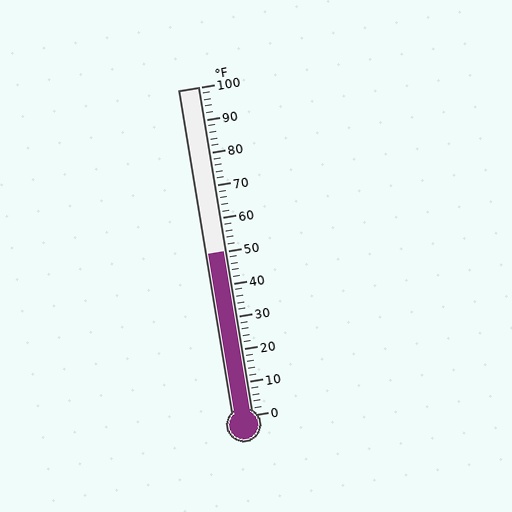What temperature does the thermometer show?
The thermometer shows approximately 50°F.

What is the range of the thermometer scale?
The thermometer scale ranges from 0°F to 100°F.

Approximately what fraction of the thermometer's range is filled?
The thermometer is filled to approximately 50% of its range.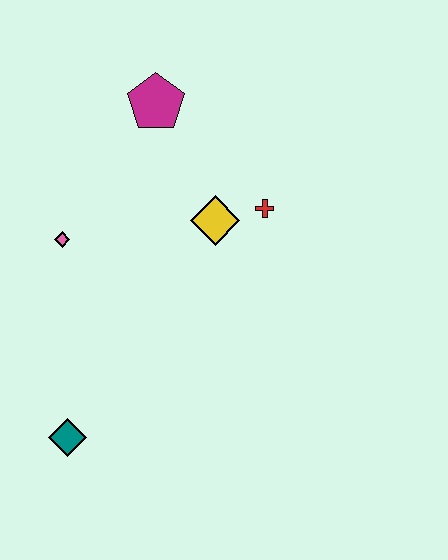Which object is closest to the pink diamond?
The yellow diamond is closest to the pink diamond.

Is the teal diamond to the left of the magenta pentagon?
Yes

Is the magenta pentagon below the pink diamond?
No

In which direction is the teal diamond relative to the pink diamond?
The teal diamond is below the pink diamond.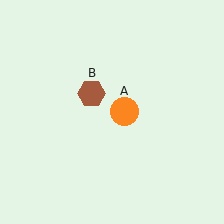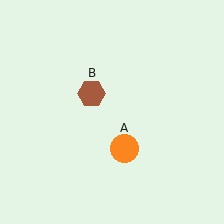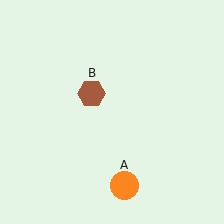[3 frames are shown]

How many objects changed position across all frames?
1 object changed position: orange circle (object A).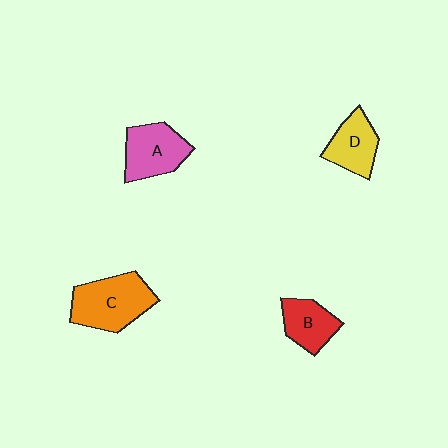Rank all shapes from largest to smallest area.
From largest to smallest: C (orange), A (pink), D (yellow), B (red).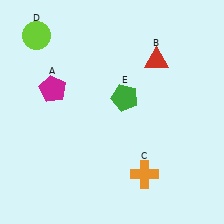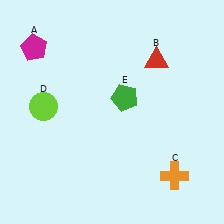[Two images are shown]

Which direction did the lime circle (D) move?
The lime circle (D) moved down.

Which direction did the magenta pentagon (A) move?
The magenta pentagon (A) moved up.